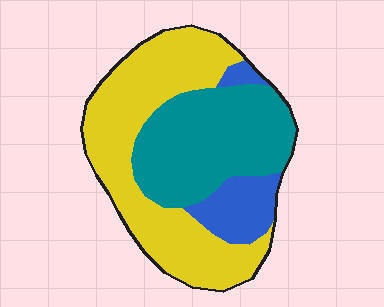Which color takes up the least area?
Blue, at roughly 15%.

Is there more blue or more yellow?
Yellow.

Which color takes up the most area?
Yellow, at roughly 50%.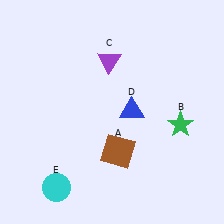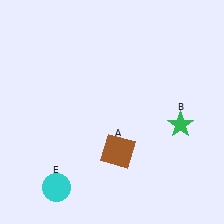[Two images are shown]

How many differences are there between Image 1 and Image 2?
There are 2 differences between the two images.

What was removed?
The blue triangle (D), the purple triangle (C) were removed in Image 2.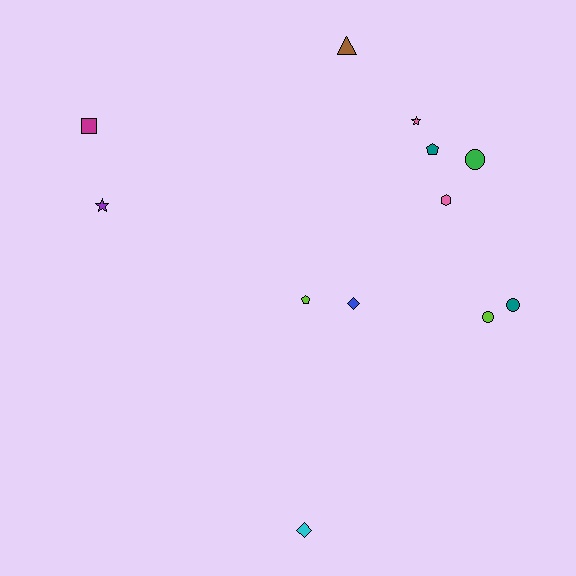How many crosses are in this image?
There are no crosses.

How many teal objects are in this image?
There are 2 teal objects.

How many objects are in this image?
There are 12 objects.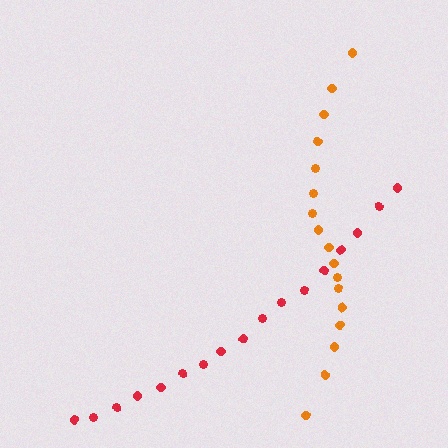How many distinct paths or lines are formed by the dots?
There are 2 distinct paths.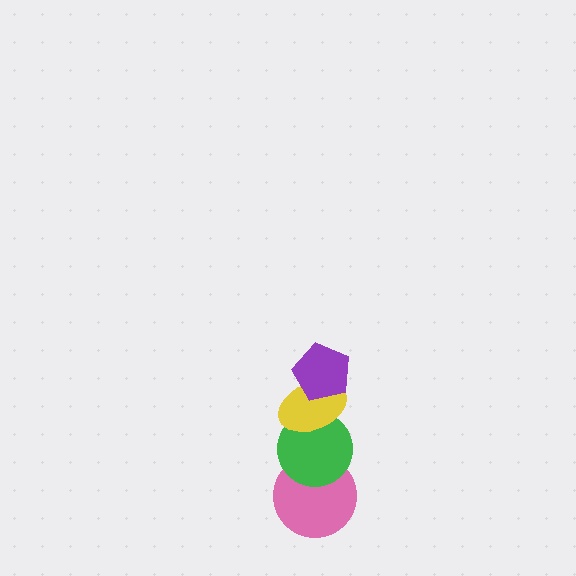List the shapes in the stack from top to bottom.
From top to bottom: the purple pentagon, the yellow ellipse, the green circle, the pink circle.